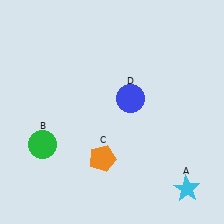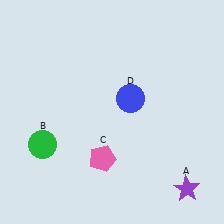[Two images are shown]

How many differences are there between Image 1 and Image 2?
There are 2 differences between the two images.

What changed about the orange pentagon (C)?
In Image 1, C is orange. In Image 2, it changed to pink.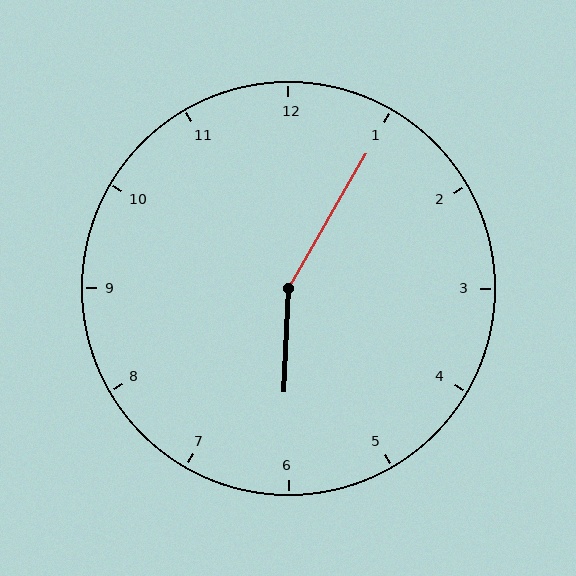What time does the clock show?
6:05.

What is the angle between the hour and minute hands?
Approximately 152 degrees.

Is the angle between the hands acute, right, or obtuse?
It is obtuse.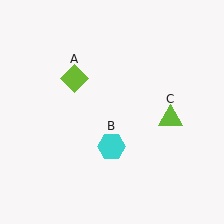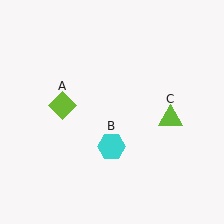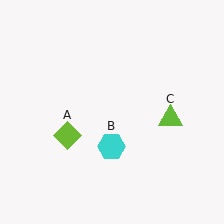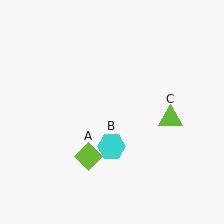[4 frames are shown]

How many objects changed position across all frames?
1 object changed position: lime diamond (object A).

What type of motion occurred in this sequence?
The lime diamond (object A) rotated counterclockwise around the center of the scene.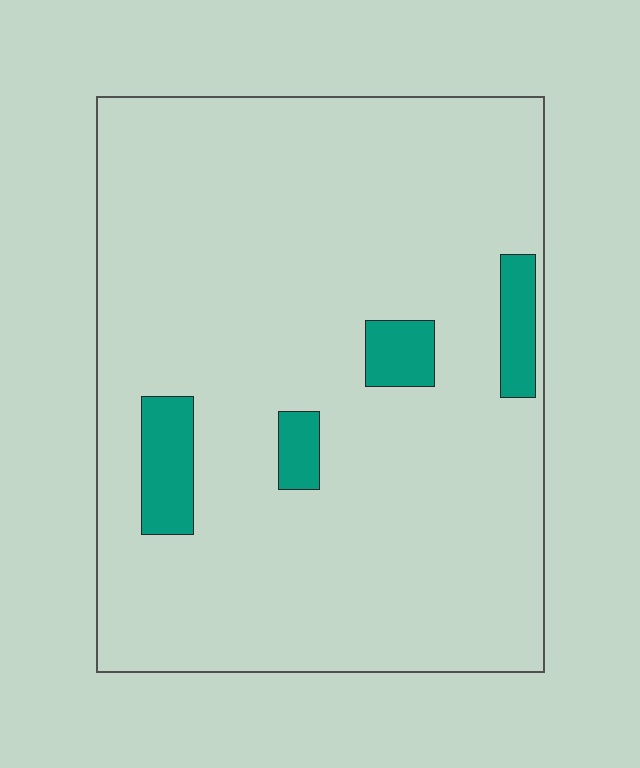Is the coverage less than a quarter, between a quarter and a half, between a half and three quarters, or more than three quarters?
Less than a quarter.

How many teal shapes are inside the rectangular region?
4.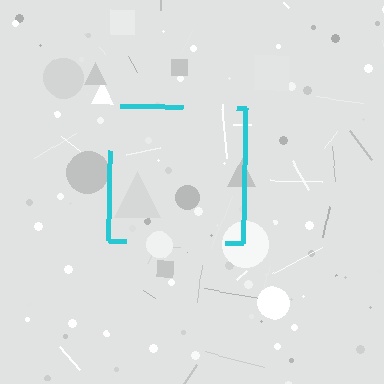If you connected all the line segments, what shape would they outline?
They would outline a square.